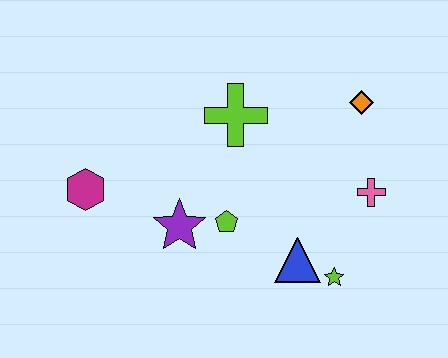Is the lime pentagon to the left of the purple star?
No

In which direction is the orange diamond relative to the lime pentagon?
The orange diamond is to the right of the lime pentagon.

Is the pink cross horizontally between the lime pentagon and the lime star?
No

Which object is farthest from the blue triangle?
The magenta hexagon is farthest from the blue triangle.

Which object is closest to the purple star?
The lime pentagon is closest to the purple star.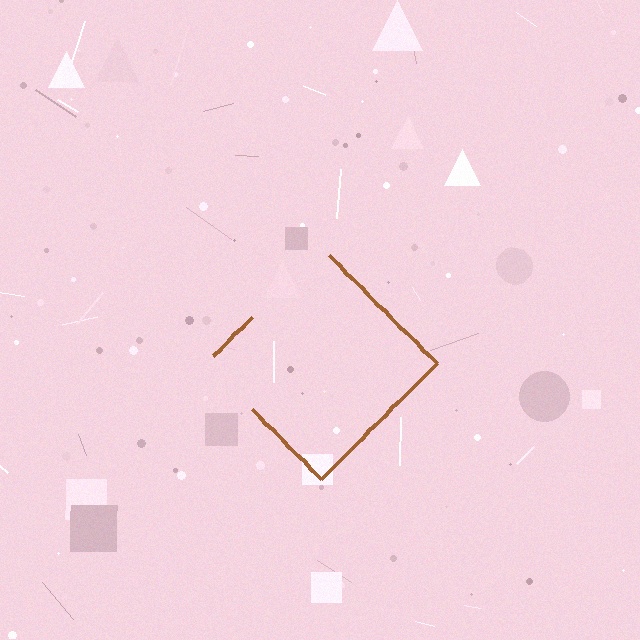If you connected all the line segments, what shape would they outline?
They would outline a diamond.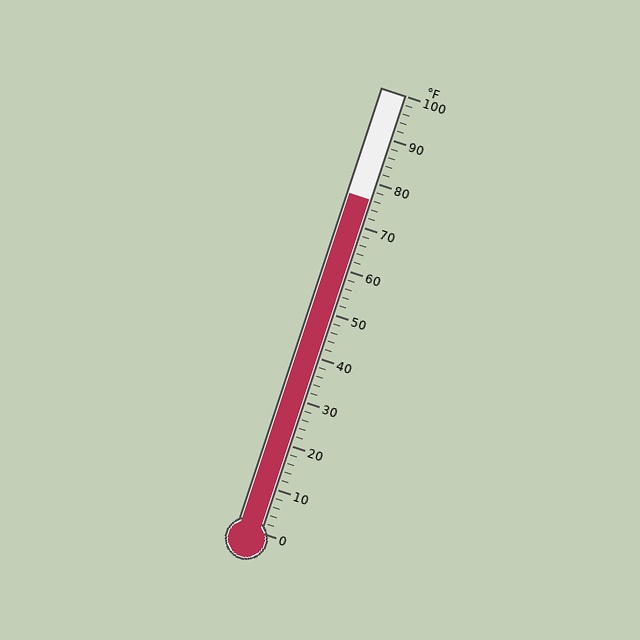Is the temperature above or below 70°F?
The temperature is above 70°F.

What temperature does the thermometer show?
The thermometer shows approximately 76°F.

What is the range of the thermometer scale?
The thermometer scale ranges from 0°F to 100°F.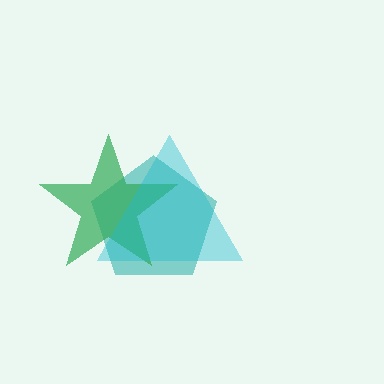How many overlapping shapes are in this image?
There are 3 overlapping shapes in the image.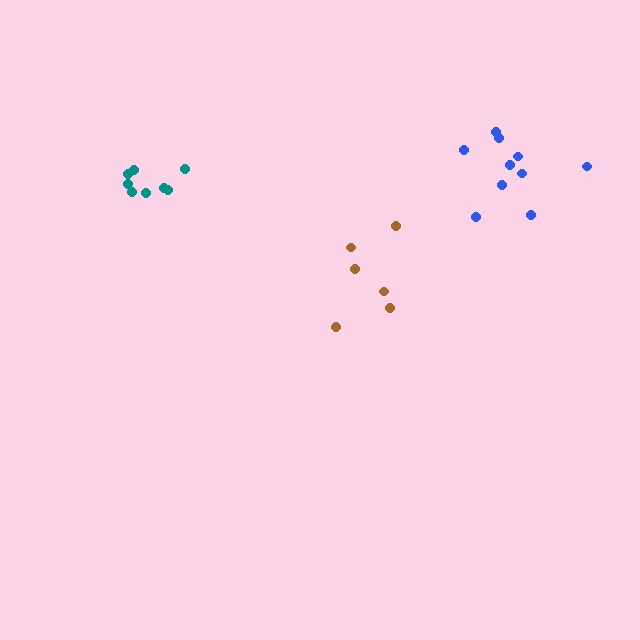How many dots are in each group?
Group 1: 10 dots, Group 2: 6 dots, Group 3: 8 dots (24 total).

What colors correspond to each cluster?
The clusters are colored: blue, brown, teal.